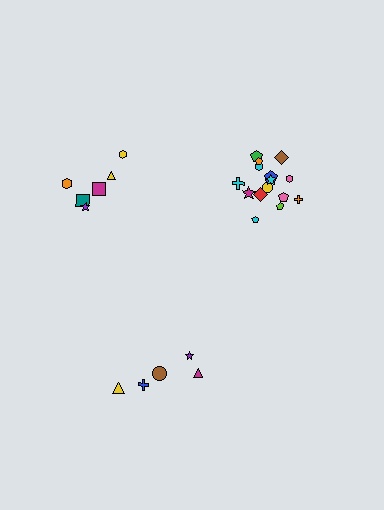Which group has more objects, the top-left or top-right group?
The top-right group.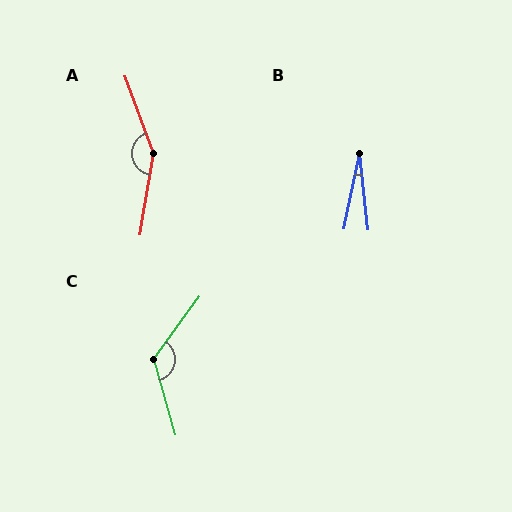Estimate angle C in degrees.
Approximately 128 degrees.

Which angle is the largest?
A, at approximately 151 degrees.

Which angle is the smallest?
B, at approximately 18 degrees.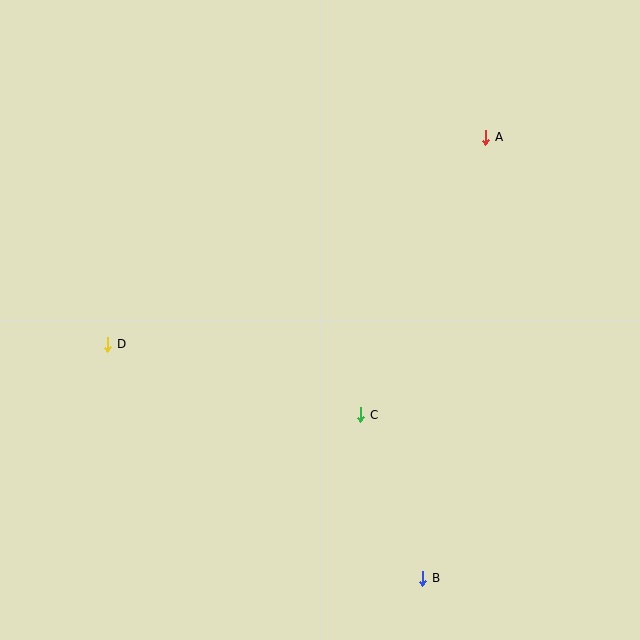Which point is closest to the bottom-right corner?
Point B is closest to the bottom-right corner.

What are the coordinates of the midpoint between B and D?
The midpoint between B and D is at (265, 461).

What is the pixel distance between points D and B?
The distance between D and B is 393 pixels.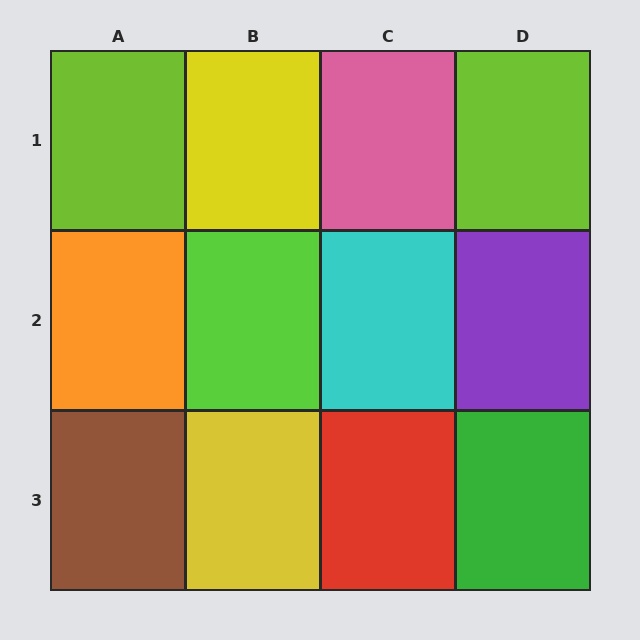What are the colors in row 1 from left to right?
Lime, yellow, pink, lime.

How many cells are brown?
1 cell is brown.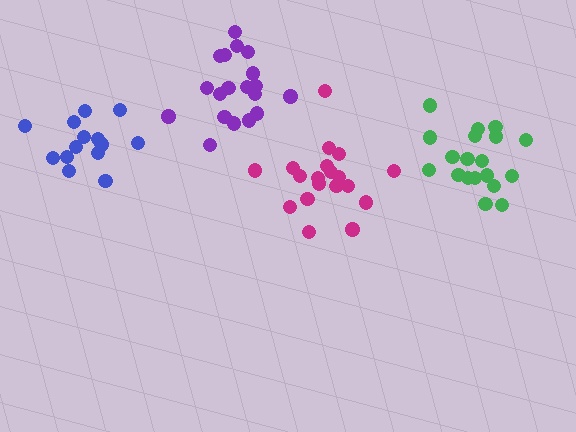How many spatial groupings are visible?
There are 4 spatial groupings.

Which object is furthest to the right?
The green cluster is rightmost.